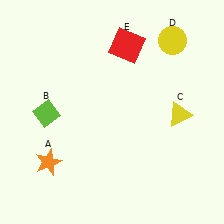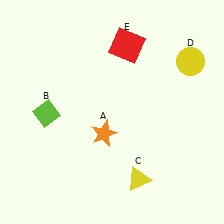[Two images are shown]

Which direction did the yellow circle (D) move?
The yellow circle (D) moved down.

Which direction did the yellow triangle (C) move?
The yellow triangle (C) moved down.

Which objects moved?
The objects that moved are: the orange star (A), the yellow triangle (C), the yellow circle (D).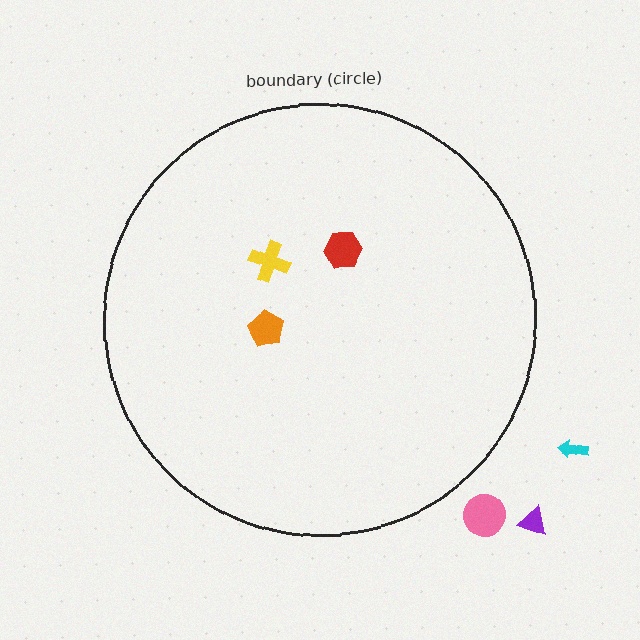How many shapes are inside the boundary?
3 inside, 3 outside.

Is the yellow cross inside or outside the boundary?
Inside.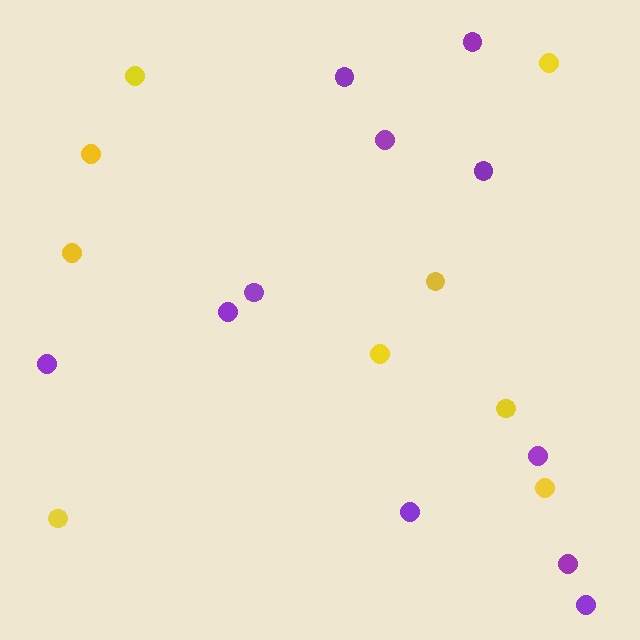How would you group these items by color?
There are 2 groups: one group of purple circles (11) and one group of yellow circles (9).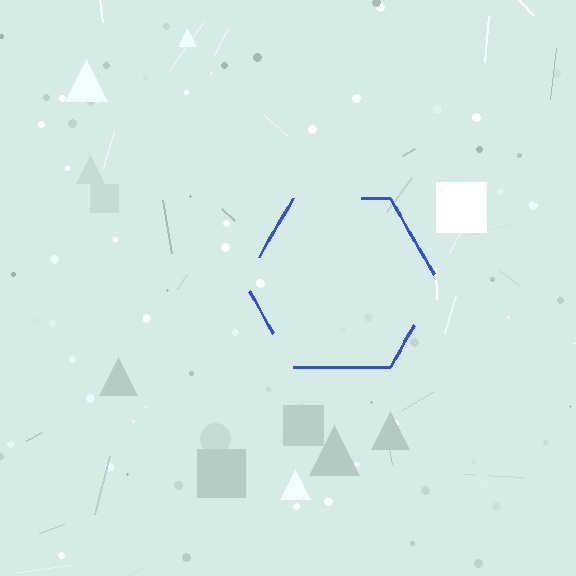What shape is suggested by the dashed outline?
The dashed outline suggests a hexagon.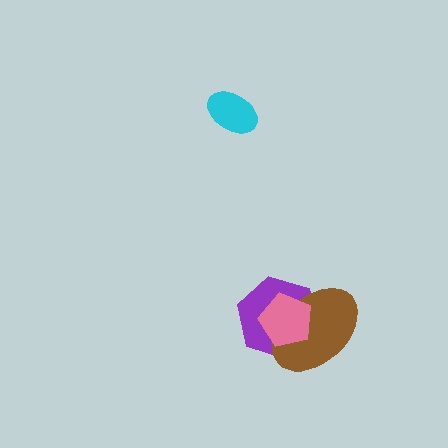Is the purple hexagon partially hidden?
Yes, it is partially covered by another shape.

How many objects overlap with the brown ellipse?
2 objects overlap with the brown ellipse.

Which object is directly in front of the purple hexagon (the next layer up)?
The brown ellipse is directly in front of the purple hexagon.